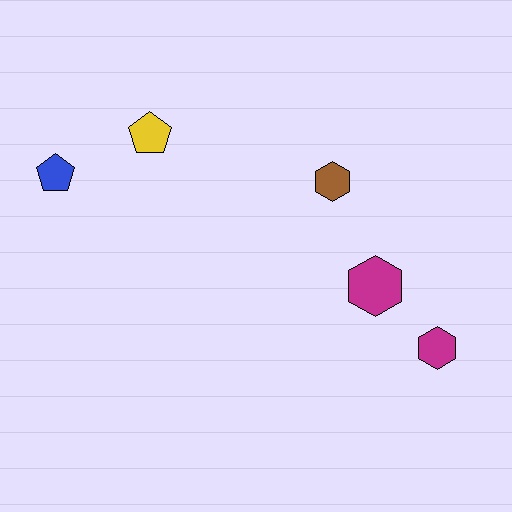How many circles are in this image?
There are no circles.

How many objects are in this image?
There are 5 objects.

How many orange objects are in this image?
There are no orange objects.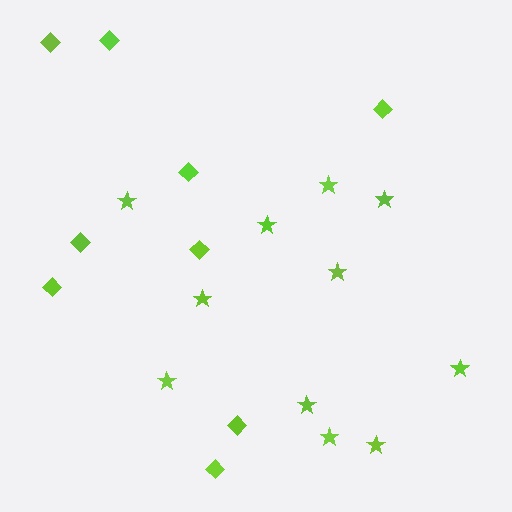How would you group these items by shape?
There are 2 groups: one group of stars (11) and one group of diamonds (9).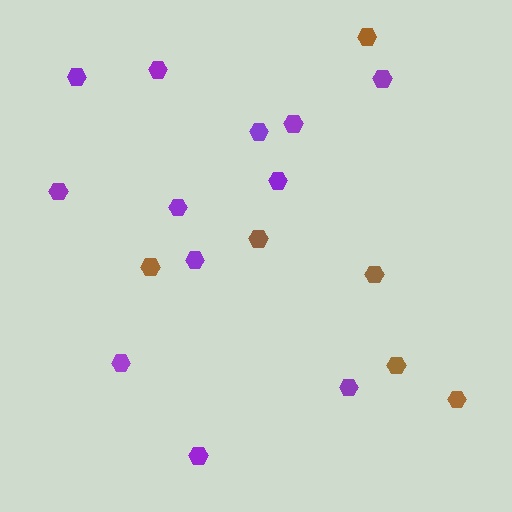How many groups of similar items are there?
There are 2 groups: one group of brown hexagons (6) and one group of purple hexagons (12).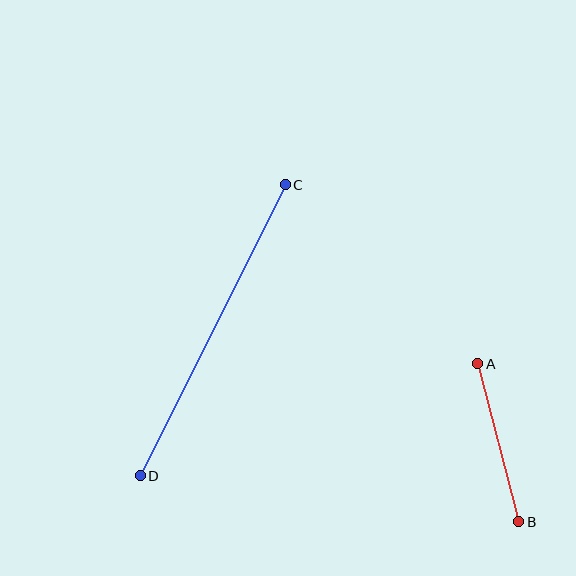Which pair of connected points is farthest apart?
Points C and D are farthest apart.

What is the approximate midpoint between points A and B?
The midpoint is at approximately (498, 443) pixels.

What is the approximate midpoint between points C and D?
The midpoint is at approximately (213, 330) pixels.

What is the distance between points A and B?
The distance is approximately 163 pixels.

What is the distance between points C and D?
The distance is approximately 325 pixels.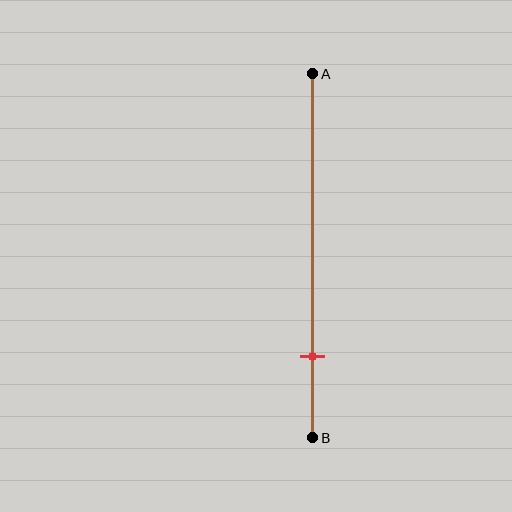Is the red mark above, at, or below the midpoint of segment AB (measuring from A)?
The red mark is below the midpoint of segment AB.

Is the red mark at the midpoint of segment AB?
No, the mark is at about 80% from A, not at the 50% midpoint.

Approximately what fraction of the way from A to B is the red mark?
The red mark is approximately 80% of the way from A to B.